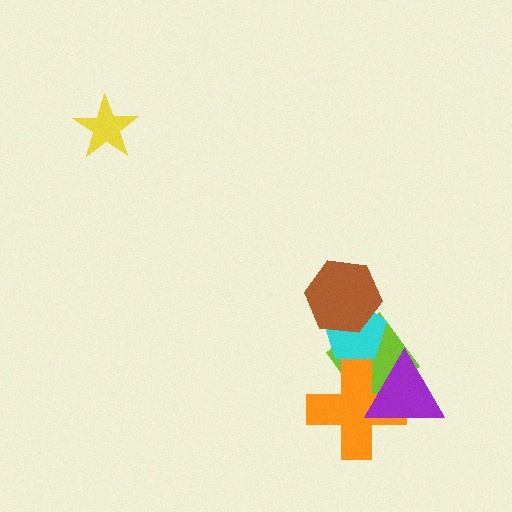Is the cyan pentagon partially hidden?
Yes, it is partially covered by another shape.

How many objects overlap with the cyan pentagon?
2 objects overlap with the cyan pentagon.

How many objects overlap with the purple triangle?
2 objects overlap with the purple triangle.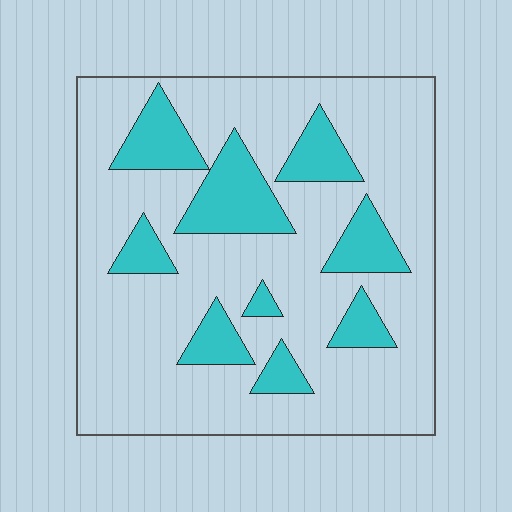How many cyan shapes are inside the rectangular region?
9.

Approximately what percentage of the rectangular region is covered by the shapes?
Approximately 20%.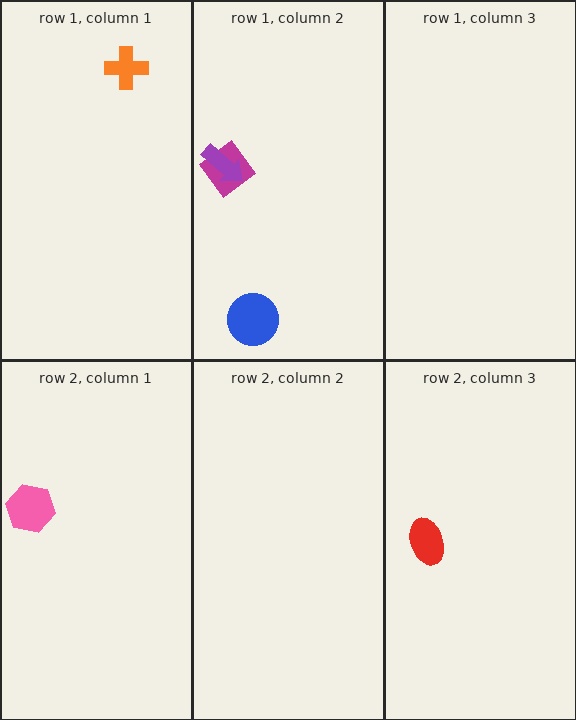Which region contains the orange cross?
The row 1, column 1 region.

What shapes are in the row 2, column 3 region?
The red ellipse.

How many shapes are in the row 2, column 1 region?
1.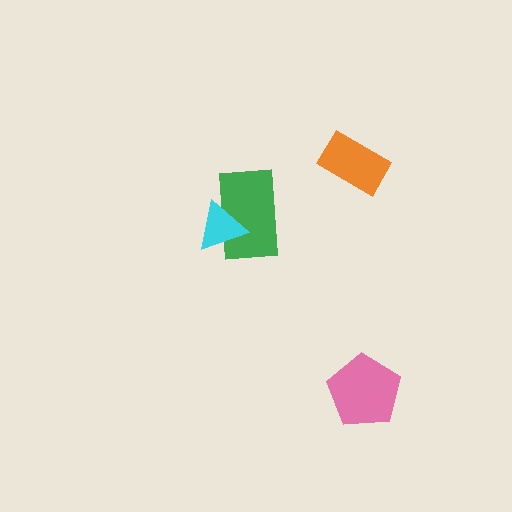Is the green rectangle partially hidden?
Yes, it is partially covered by another shape.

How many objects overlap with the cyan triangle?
1 object overlaps with the cyan triangle.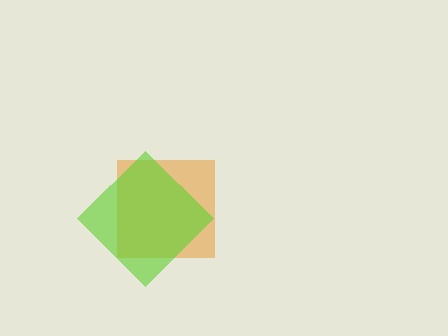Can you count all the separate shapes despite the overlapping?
Yes, there are 2 separate shapes.